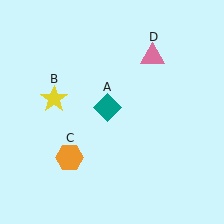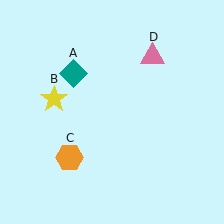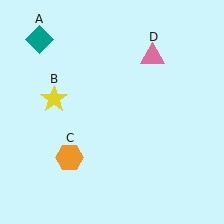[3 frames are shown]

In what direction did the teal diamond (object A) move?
The teal diamond (object A) moved up and to the left.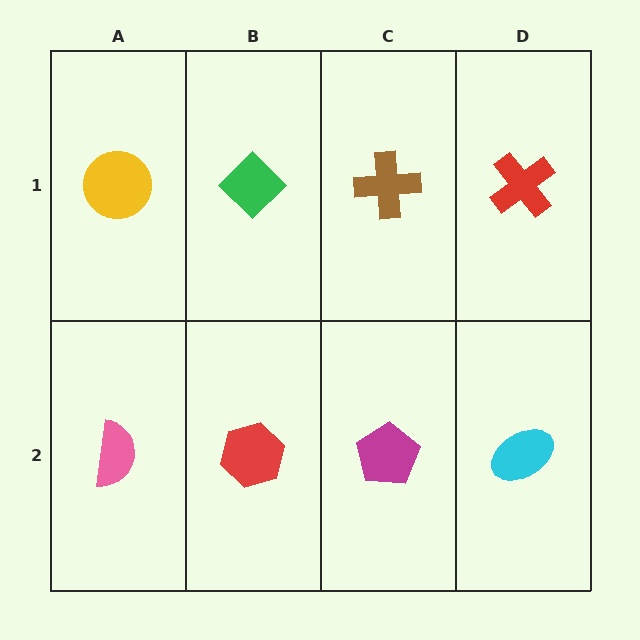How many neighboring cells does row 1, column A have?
2.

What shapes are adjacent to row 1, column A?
A pink semicircle (row 2, column A), a green diamond (row 1, column B).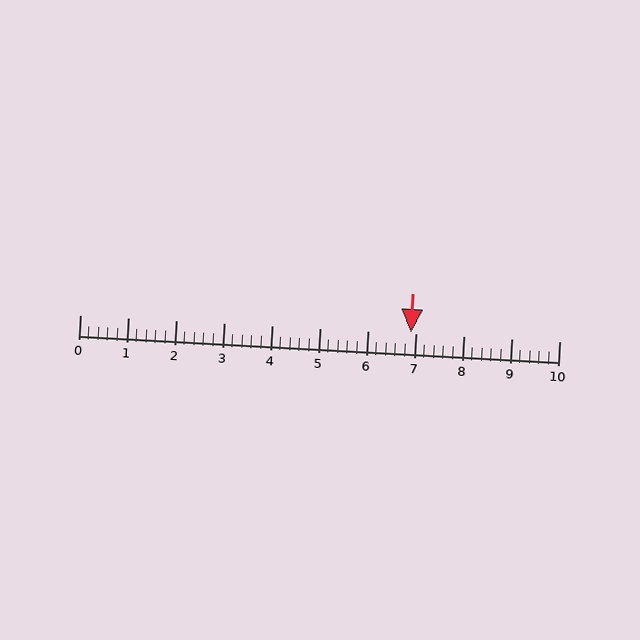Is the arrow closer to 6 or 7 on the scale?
The arrow is closer to 7.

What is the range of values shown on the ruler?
The ruler shows values from 0 to 10.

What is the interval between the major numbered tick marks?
The major tick marks are spaced 1 units apart.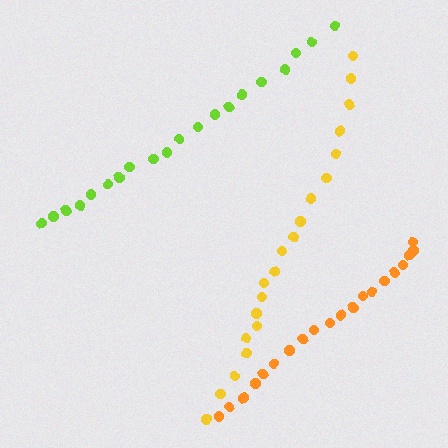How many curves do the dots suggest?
There are 3 distinct paths.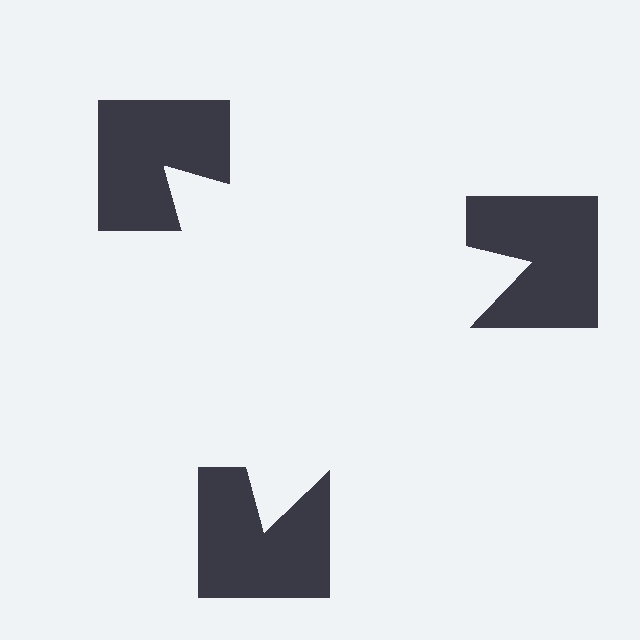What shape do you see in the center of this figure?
An illusory triangle — its edges are inferred from the aligned wedge cuts in the notched squares, not physically drawn.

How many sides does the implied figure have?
3 sides.